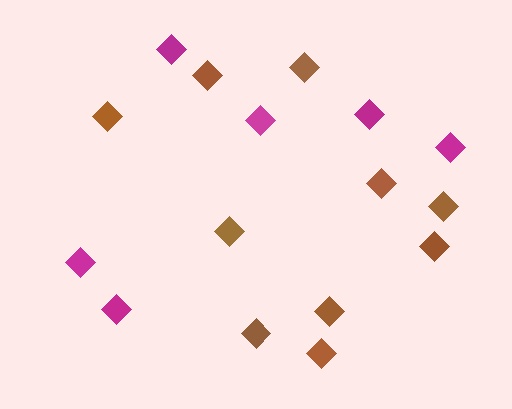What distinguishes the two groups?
There are 2 groups: one group of magenta diamonds (6) and one group of brown diamonds (10).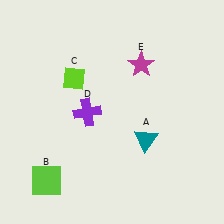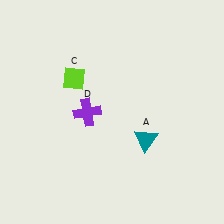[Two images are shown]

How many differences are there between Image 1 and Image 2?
There are 2 differences between the two images.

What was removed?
The magenta star (E), the lime square (B) were removed in Image 2.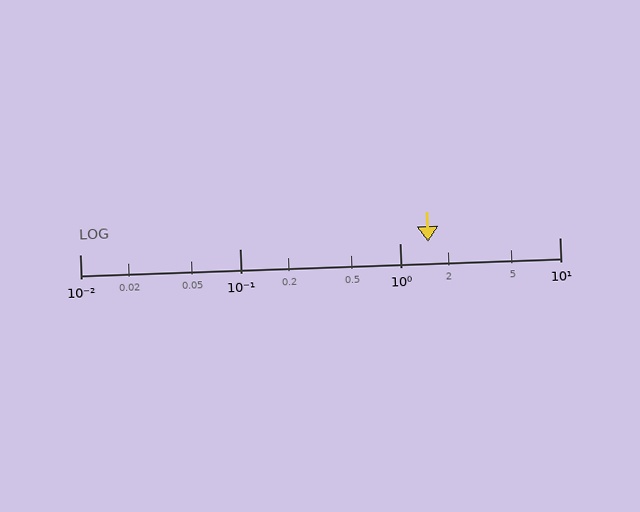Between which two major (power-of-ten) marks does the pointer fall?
The pointer is between 1 and 10.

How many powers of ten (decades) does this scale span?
The scale spans 3 decades, from 0.01 to 10.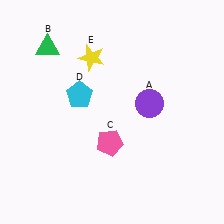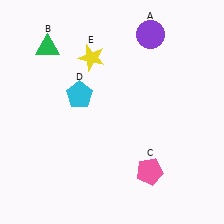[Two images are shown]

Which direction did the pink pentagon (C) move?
The pink pentagon (C) moved right.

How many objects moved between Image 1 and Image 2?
2 objects moved between the two images.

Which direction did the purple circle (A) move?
The purple circle (A) moved up.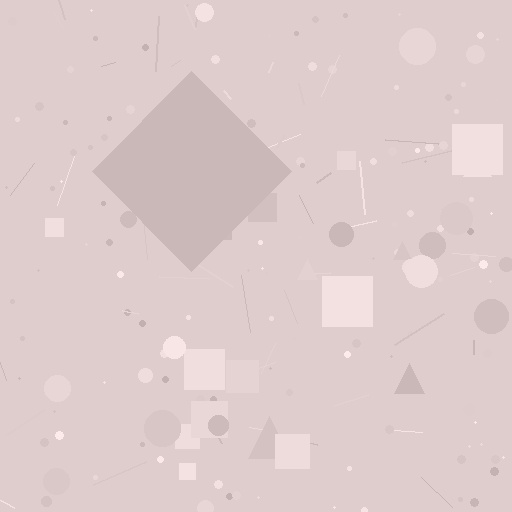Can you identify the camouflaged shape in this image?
The camouflaged shape is a diamond.